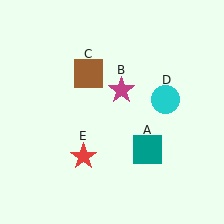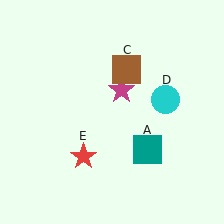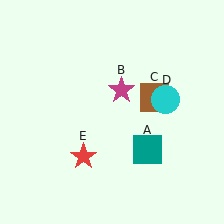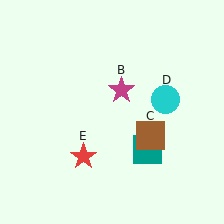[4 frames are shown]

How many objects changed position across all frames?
1 object changed position: brown square (object C).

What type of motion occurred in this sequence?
The brown square (object C) rotated clockwise around the center of the scene.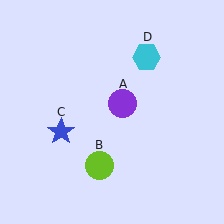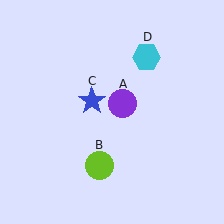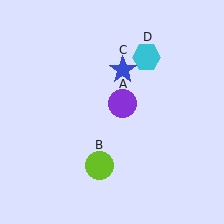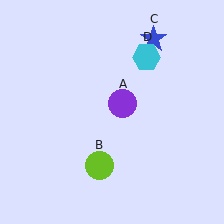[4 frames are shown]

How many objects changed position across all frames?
1 object changed position: blue star (object C).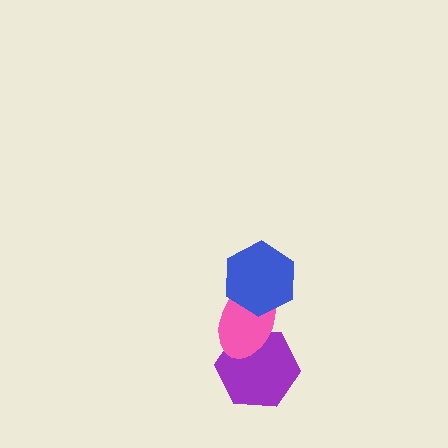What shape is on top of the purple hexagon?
The pink ellipse is on top of the purple hexagon.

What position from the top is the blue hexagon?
The blue hexagon is 1st from the top.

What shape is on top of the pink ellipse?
The blue hexagon is on top of the pink ellipse.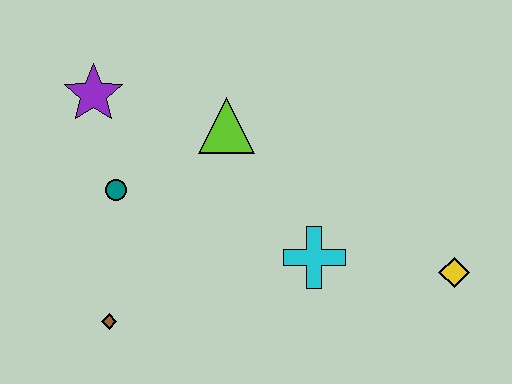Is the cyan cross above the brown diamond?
Yes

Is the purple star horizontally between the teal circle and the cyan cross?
No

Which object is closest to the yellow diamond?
The cyan cross is closest to the yellow diamond.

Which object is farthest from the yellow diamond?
The purple star is farthest from the yellow diamond.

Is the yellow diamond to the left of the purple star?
No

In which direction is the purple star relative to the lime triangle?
The purple star is to the left of the lime triangle.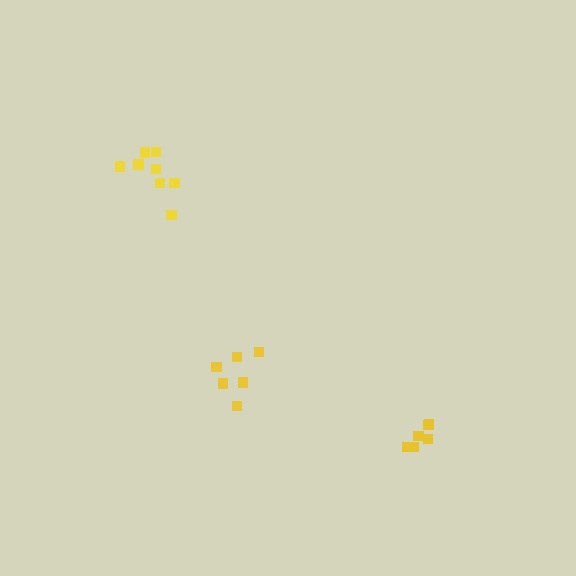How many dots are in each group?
Group 1: 8 dots, Group 2: 6 dots, Group 3: 6 dots (20 total).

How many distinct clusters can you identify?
There are 3 distinct clusters.